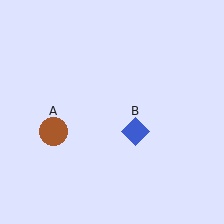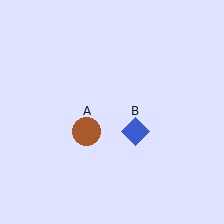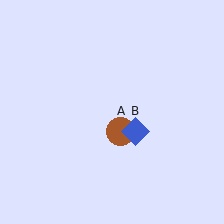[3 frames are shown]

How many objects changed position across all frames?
1 object changed position: brown circle (object A).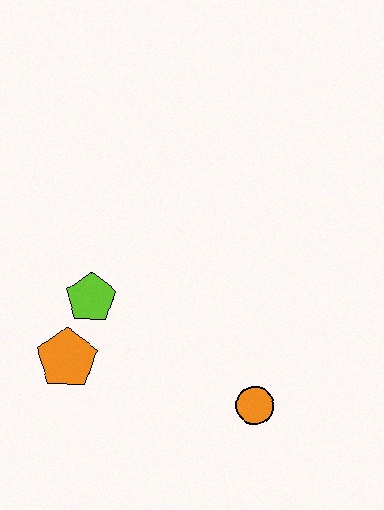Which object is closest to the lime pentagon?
The orange pentagon is closest to the lime pentagon.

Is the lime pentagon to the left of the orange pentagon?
No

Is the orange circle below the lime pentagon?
Yes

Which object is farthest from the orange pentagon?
The orange circle is farthest from the orange pentagon.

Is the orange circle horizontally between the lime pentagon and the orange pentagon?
No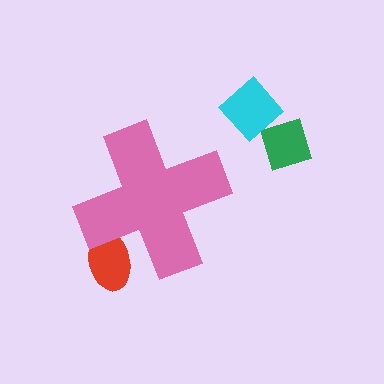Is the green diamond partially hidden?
No, the green diamond is fully visible.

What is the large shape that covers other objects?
A pink cross.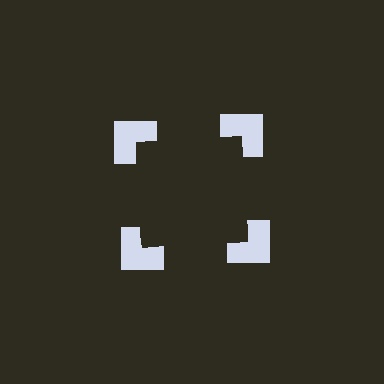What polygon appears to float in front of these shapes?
An illusory square — its edges are inferred from the aligned wedge cuts in the notched squares, not physically drawn.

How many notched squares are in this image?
There are 4 — one at each vertex of the illusory square.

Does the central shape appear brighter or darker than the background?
It typically appears slightly darker than the background, even though no actual brightness change is drawn.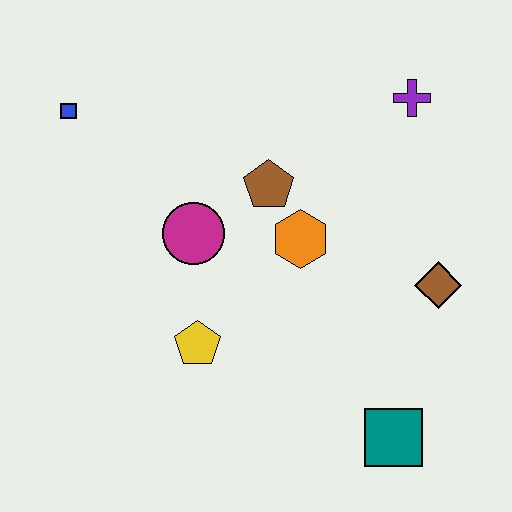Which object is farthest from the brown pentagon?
The teal square is farthest from the brown pentagon.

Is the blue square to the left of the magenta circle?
Yes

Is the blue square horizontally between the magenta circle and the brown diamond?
No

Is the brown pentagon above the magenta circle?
Yes